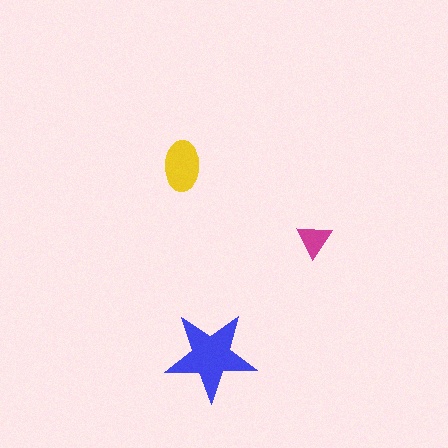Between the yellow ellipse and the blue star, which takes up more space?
The blue star.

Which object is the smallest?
The magenta triangle.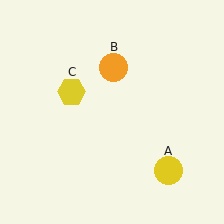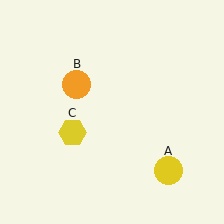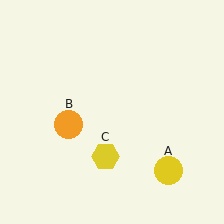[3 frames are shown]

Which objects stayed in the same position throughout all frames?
Yellow circle (object A) remained stationary.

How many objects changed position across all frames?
2 objects changed position: orange circle (object B), yellow hexagon (object C).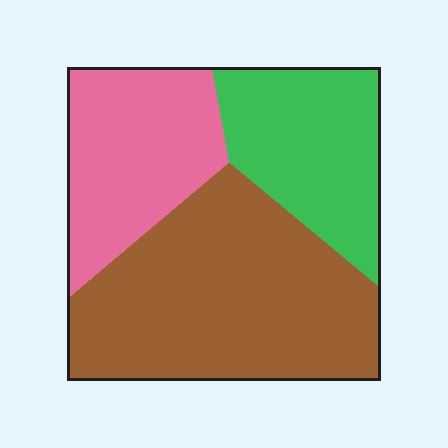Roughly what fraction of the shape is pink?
Pink covers roughly 25% of the shape.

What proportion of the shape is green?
Green takes up between a sixth and a third of the shape.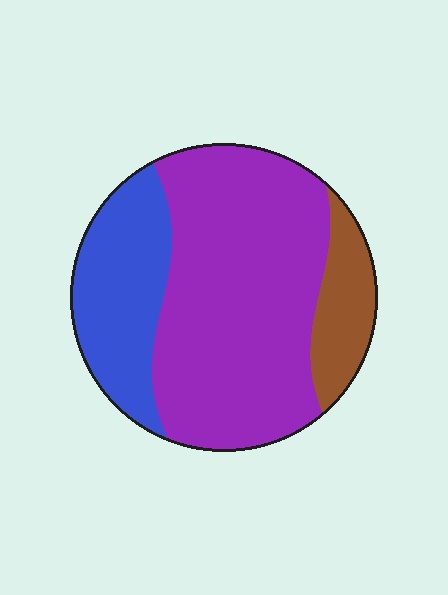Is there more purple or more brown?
Purple.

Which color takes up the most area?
Purple, at roughly 60%.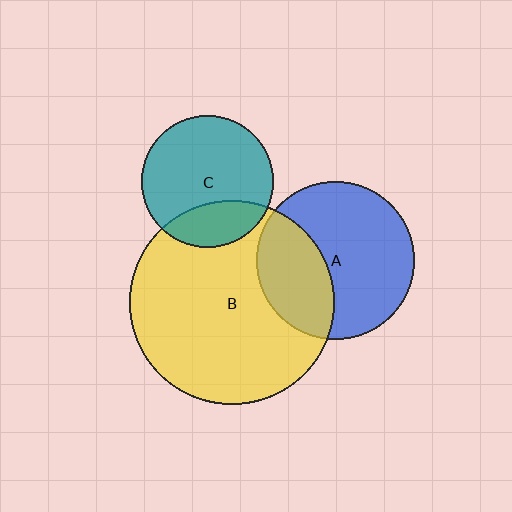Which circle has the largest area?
Circle B (yellow).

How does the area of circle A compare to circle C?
Approximately 1.4 times.